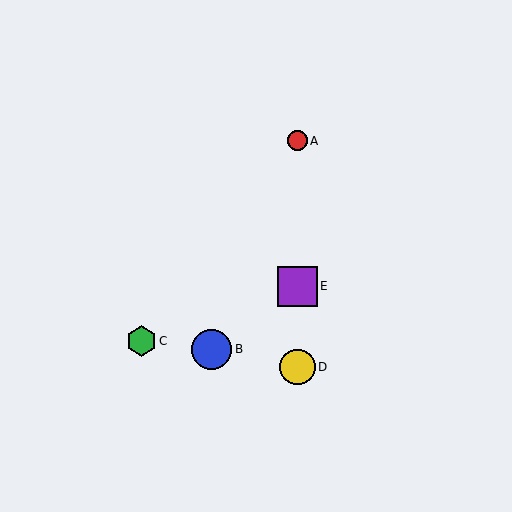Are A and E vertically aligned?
Yes, both are at x≈297.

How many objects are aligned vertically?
3 objects (A, D, E) are aligned vertically.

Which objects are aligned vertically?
Objects A, D, E are aligned vertically.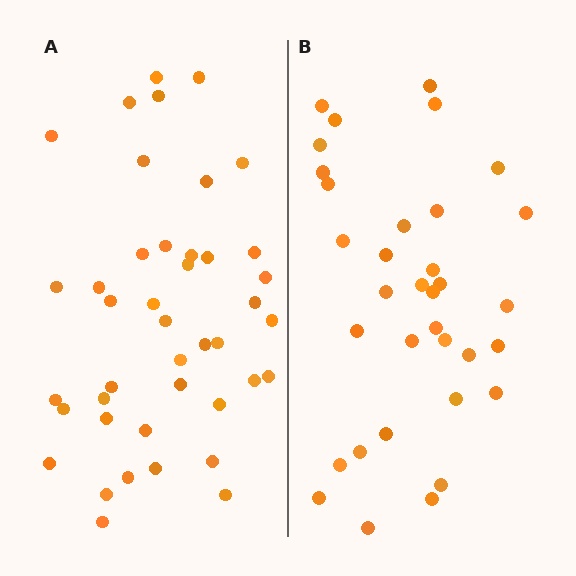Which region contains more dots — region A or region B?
Region A (the left region) has more dots.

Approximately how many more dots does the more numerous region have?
Region A has roughly 8 or so more dots than region B.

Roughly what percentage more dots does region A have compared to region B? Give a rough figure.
About 25% more.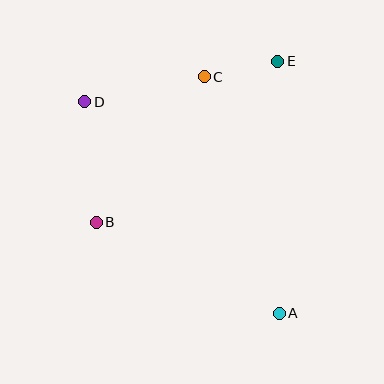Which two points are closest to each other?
Points C and E are closest to each other.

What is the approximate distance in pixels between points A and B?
The distance between A and B is approximately 204 pixels.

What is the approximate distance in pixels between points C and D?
The distance between C and D is approximately 122 pixels.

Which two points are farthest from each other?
Points A and D are farthest from each other.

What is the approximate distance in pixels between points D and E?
The distance between D and E is approximately 197 pixels.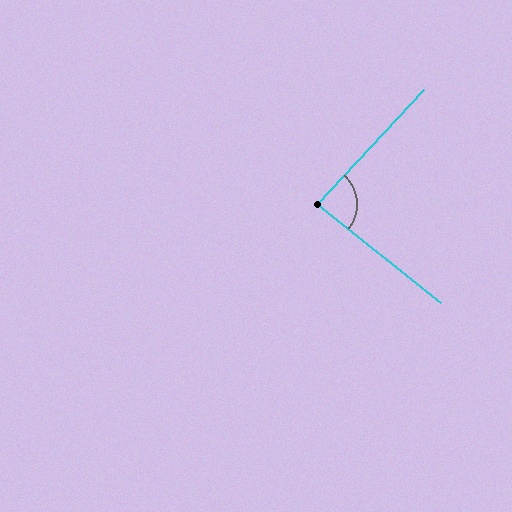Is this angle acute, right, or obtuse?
It is approximately a right angle.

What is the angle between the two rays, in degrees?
Approximately 85 degrees.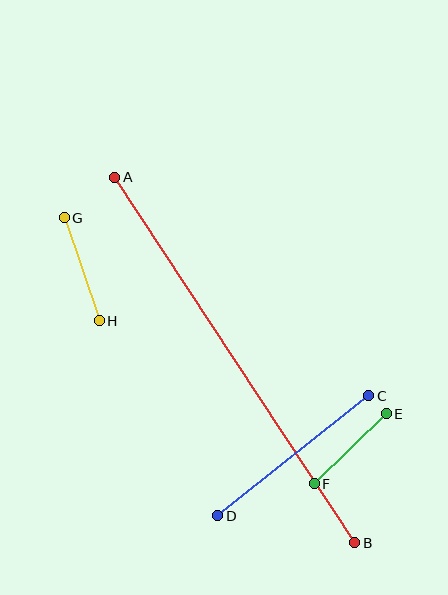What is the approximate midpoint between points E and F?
The midpoint is at approximately (350, 449) pixels.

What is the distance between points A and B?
The distance is approximately 437 pixels.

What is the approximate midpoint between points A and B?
The midpoint is at approximately (235, 360) pixels.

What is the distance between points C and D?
The distance is approximately 193 pixels.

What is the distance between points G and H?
The distance is approximately 109 pixels.